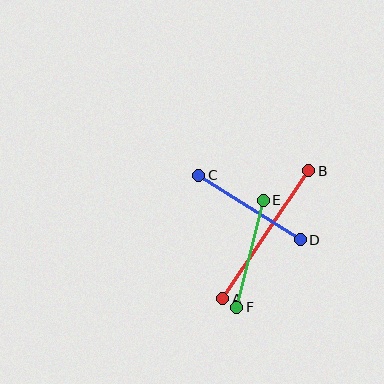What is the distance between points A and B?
The distance is approximately 154 pixels.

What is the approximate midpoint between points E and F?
The midpoint is at approximately (250, 254) pixels.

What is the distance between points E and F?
The distance is approximately 110 pixels.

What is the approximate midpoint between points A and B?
The midpoint is at approximately (266, 235) pixels.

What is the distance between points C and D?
The distance is approximately 120 pixels.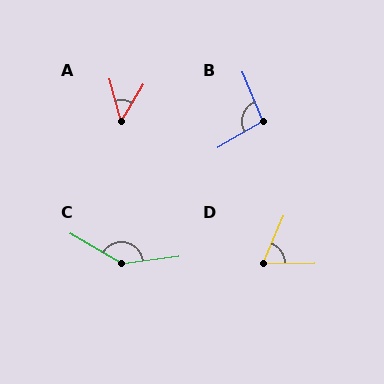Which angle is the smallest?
A, at approximately 46 degrees.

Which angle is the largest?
C, at approximately 142 degrees.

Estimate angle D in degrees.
Approximately 66 degrees.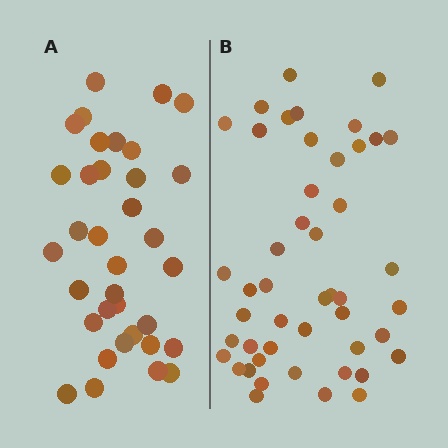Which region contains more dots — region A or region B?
Region B (the right region) has more dots.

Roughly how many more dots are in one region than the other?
Region B has roughly 12 or so more dots than region A.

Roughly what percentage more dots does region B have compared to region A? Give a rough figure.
About 35% more.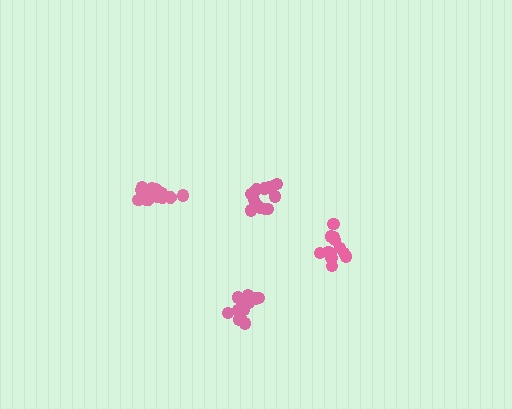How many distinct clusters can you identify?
There are 4 distinct clusters.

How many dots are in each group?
Group 1: 14 dots, Group 2: 13 dots, Group 3: 15 dots, Group 4: 15 dots (57 total).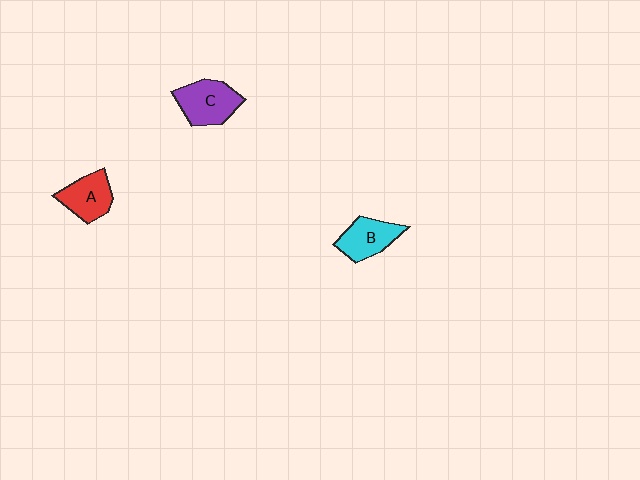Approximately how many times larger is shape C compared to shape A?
Approximately 1.2 times.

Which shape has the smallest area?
Shape A (red).